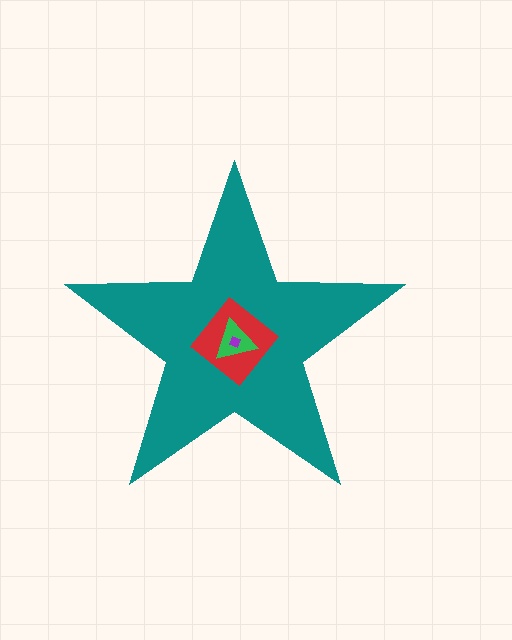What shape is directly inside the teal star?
The red diamond.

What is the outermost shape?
The teal star.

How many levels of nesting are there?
4.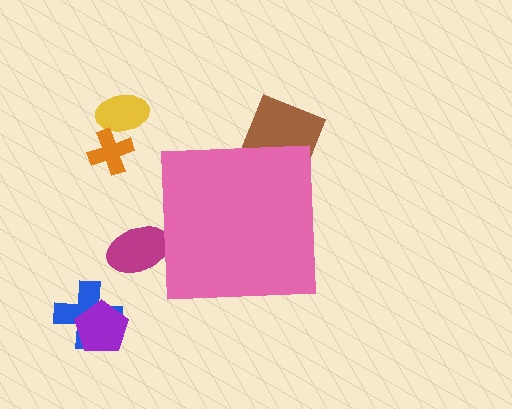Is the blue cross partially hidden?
No, the blue cross is fully visible.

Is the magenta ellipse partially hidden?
Yes, the magenta ellipse is partially hidden behind the pink square.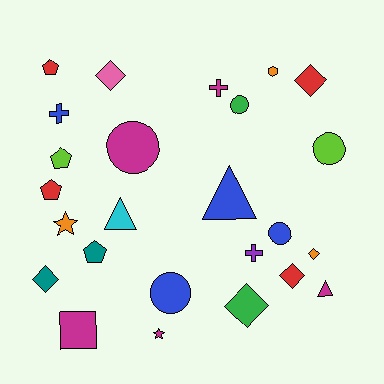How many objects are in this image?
There are 25 objects.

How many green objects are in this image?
There are 2 green objects.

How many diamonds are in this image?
There are 6 diamonds.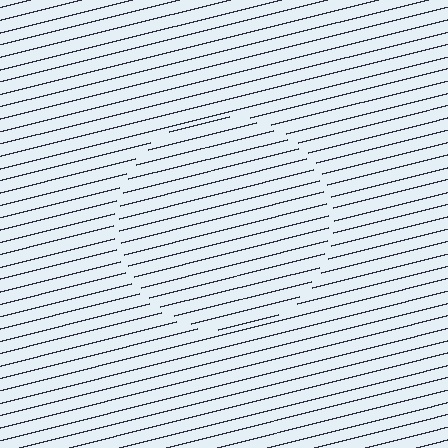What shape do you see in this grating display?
An illusory circle. The interior of the shape contains the same grating, shifted by half a period — the contour is defined by the phase discontinuity where line-ends from the inner and outer gratings abut.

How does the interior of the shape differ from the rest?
The interior of the shape contains the same grating, shifted by half a period — the contour is defined by the phase discontinuity where line-ends from the inner and outer gratings abut.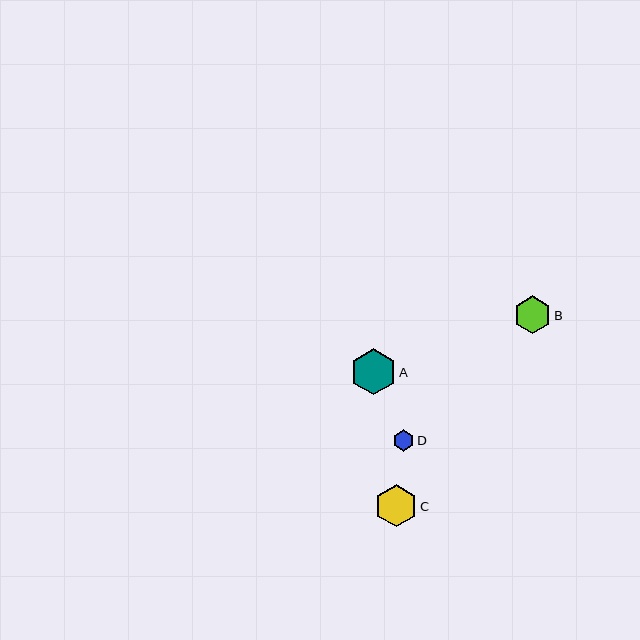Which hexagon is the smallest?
Hexagon D is the smallest with a size of approximately 22 pixels.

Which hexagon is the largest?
Hexagon A is the largest with a size of approximately 46 pixels.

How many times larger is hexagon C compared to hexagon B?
Hexagon C is approximately 1.1 times the size of hexagon B.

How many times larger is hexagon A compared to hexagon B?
Hexagon A is approximately 1.2 times the size of hexagon B.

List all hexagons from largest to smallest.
From largest to smallest: A, C, B, D.